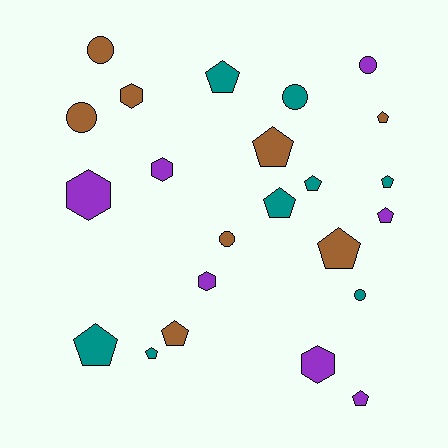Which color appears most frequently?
Teal, with 8 objects.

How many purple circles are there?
There is 1 purple circle.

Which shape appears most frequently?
Pentagon, with 12 objects.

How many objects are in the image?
There are 23 objects.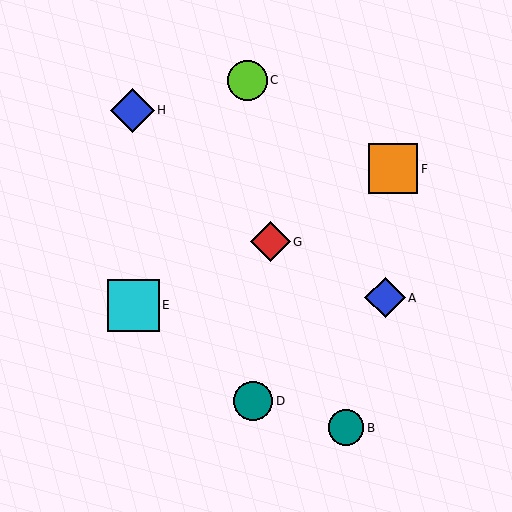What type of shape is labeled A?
Shape A is a blue diamond.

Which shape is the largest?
The cyan square (labeled E) is the largest.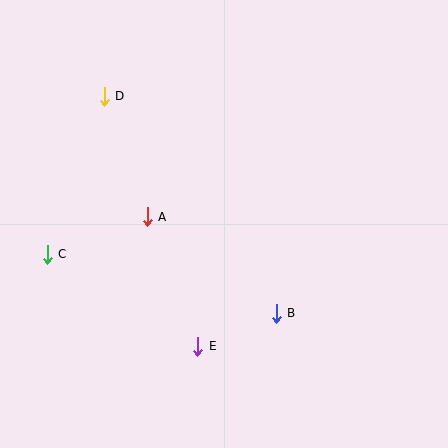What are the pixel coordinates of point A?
Point A is at (147, 217).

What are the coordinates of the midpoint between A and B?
The midpoint between A and B is at (212, 265).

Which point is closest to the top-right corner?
Point D is closest to the top-right corner.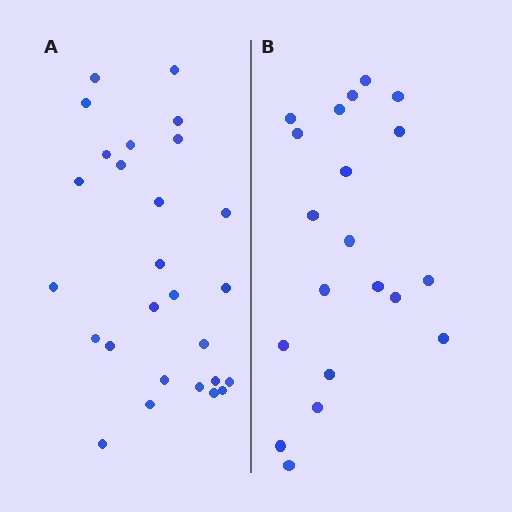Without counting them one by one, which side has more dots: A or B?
Region A (the left region) has more dots.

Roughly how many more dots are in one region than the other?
Region A has roughly 8 or so more dots than region B.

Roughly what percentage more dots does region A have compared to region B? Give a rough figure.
About 35% more.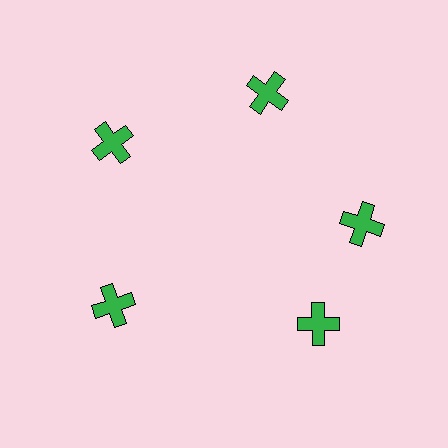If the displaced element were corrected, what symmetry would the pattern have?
It would have 5-fold rotational symmetry — the pattern would map onto itself every 72 degrees.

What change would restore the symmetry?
The symmetry would be restored by rotating it back into even spacing with its neighbors so that all 5 crosses sit at equal angles and equal distance from the center.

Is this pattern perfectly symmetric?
No. The 5 green crosses are arranged in a ring, but one element near the 5 o'clock position is rotated out of alignment along the ring, breaking the 5-fold rotational symmetry.